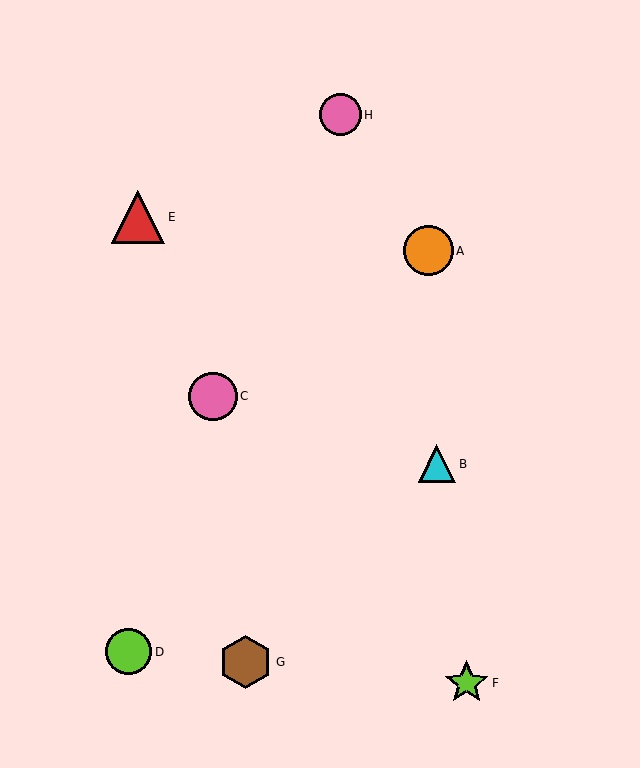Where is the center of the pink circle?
The center of the pink circle is at (341, 115).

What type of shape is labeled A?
Shape A is an orange circle.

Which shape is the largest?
The brown hexagon (labeled G) is the largest.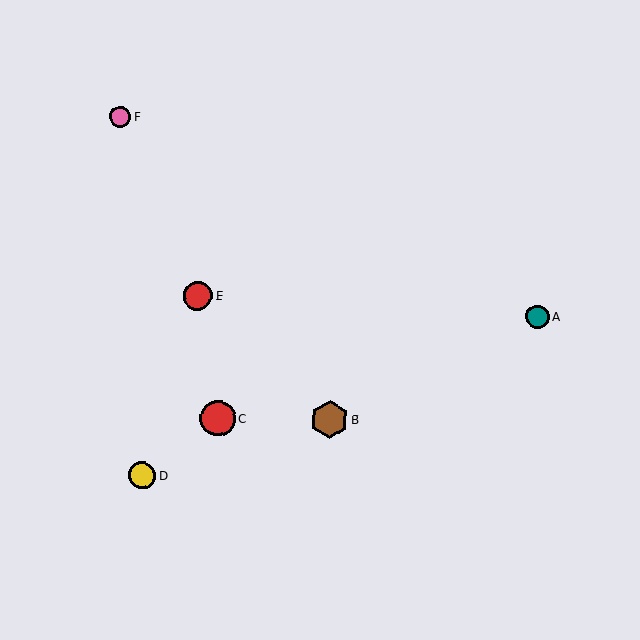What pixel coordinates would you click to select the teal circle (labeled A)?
Click at (537, 317) to select the teal circle A.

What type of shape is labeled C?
Shape C is a red circle.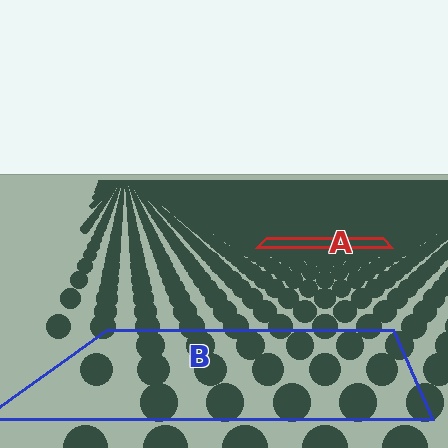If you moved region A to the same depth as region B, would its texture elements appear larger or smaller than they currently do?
They would appear larger. At a closer depth, the same texture elements are projected at a bigger on-screen size.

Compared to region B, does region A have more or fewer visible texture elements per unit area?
Region A has more texture elements per unit area — they are packed more densely because it is farther away.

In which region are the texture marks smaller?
The texture marks are smaller in region A, because it is farther away.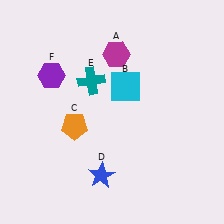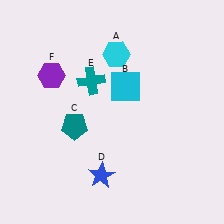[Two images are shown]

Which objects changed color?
A changed from magenta to cyan. C changed from orange to teal.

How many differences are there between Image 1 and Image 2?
There are 2 differences between the two images.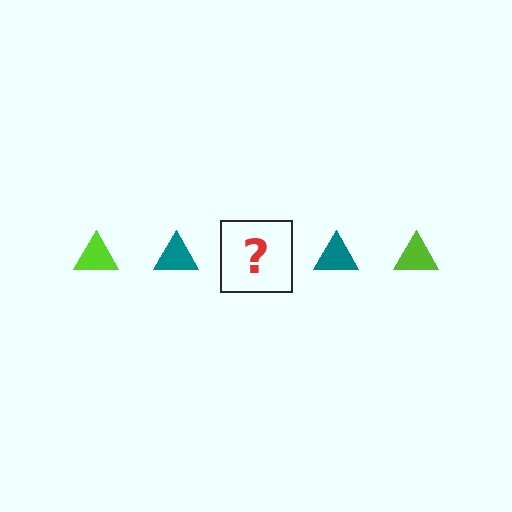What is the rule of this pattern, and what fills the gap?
The rule is that the pattern cycles through lime, teal triangles. The gap should be filled with a lime triangle.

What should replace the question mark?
The question mark should be replaced with a lime triangle.